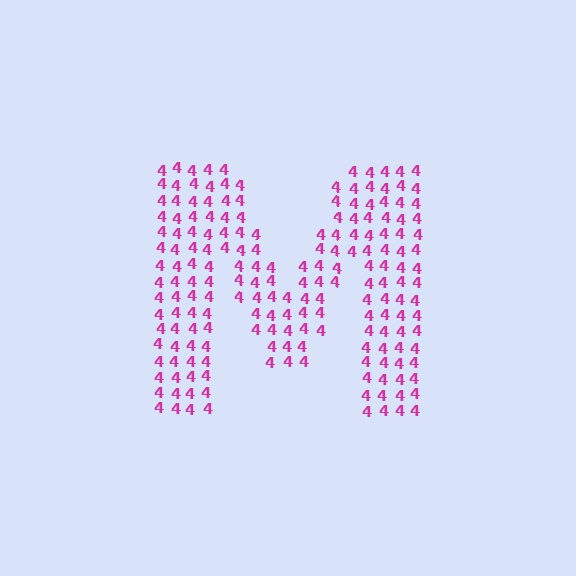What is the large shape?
The large shape is the letter M.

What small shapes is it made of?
It is made of small digit 4's.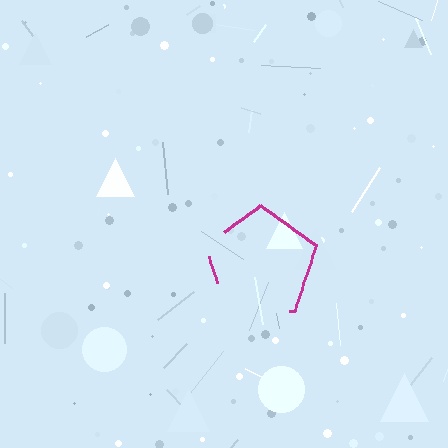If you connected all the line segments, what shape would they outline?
They would outline a pentagon.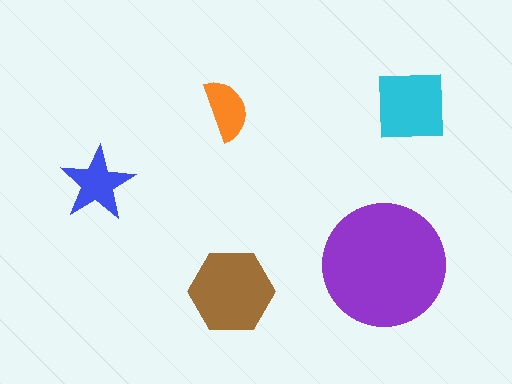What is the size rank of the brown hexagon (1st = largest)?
2nd.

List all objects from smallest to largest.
The orange semicircle, the blue star, the cyan square, the brown hexagon, the purple circle.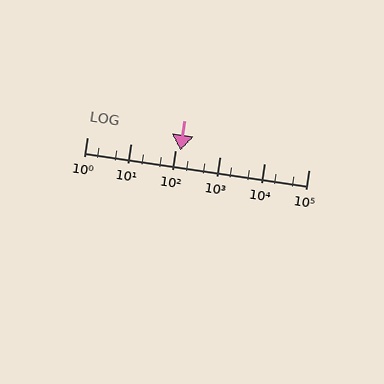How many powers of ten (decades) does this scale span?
The scale spans 5 decades, from 1 to 100000.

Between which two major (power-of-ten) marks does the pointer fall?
The pointer is between 100 and 1000.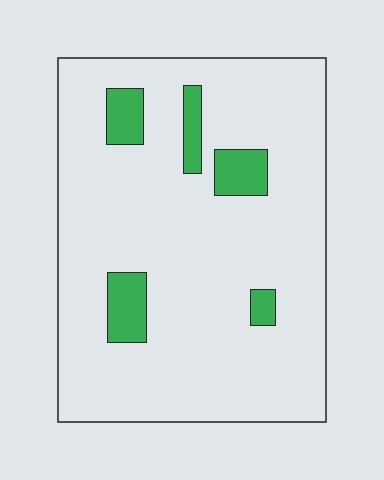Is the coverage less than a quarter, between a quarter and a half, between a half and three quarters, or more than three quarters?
Less than a quarter.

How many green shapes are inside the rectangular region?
5.